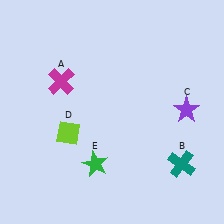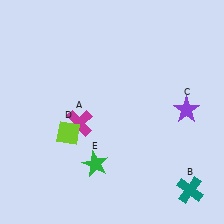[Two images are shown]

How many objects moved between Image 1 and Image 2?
2 objects moved between the two images.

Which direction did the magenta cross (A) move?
The magenta cross (A) moved down.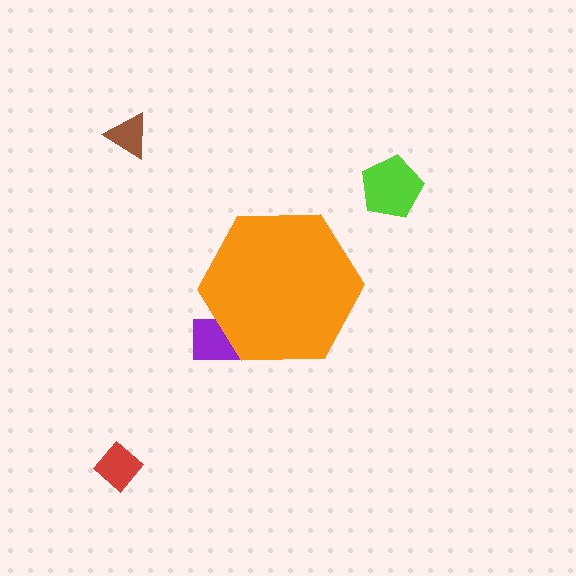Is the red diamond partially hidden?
No, the red diamond is fully visible.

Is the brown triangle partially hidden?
No, the brown triangle is fully visible.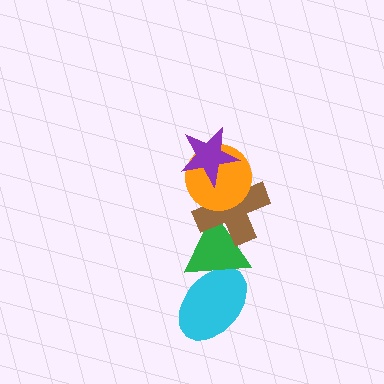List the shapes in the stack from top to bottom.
From top to bottom: the purple star, the orange circle, the brown cross, the green triangle, the cyan ellipse.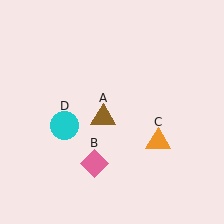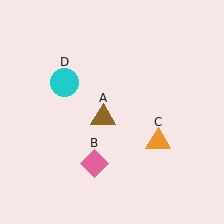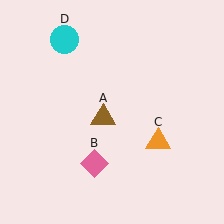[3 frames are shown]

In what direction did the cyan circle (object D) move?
The cyan circle (object D) moved up.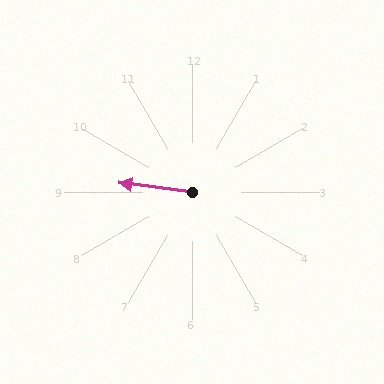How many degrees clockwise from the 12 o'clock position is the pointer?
Approximately 277 degrees.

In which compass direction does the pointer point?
West.